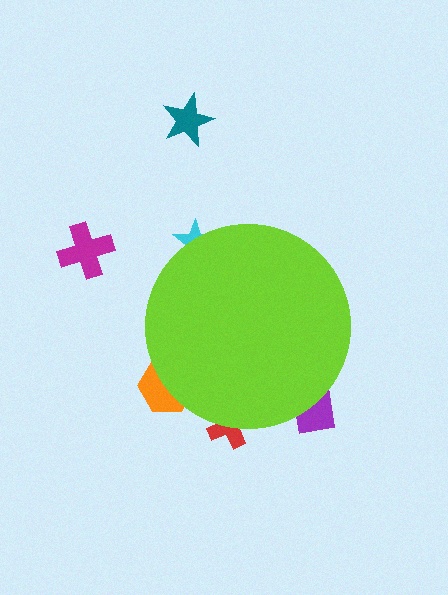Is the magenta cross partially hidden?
No, the magenta cross is fully visible.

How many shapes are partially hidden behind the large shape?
4 shapes are partially hidden.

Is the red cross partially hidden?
Yes, the red cross is partially hidden behind the lime circle.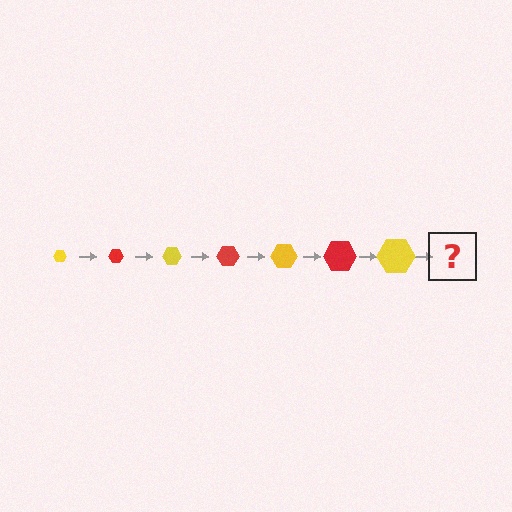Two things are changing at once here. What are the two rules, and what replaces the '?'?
The two rules are that the hexagon grows larger each step and the color cycles through yellow and red. The '?' should be a red hexagon, larger than the previous one.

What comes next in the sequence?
The next element should be a red hexagon, larger than the previous one.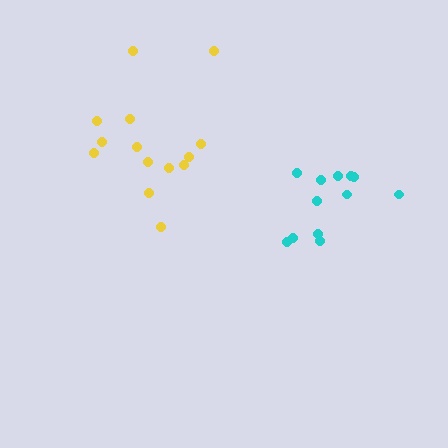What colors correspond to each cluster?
The clusters are colored: yellow, cyan.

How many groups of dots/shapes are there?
There are 2 groups.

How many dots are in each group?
Group 1: 14 dots, Group 2: 12 dots (26 total).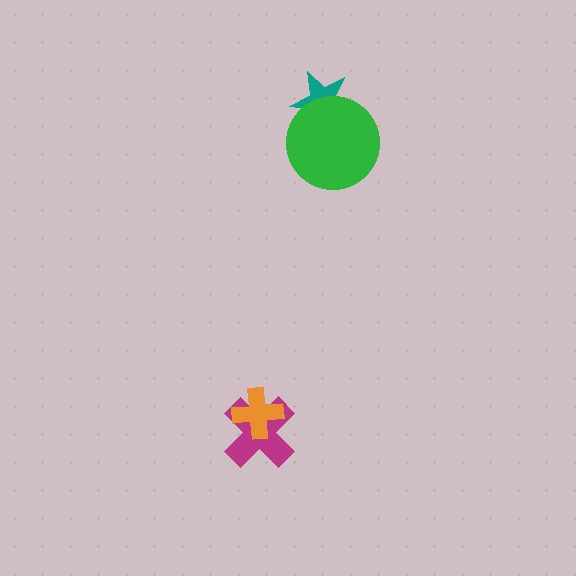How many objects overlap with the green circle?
1 object overlaps with the green circle.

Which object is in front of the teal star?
The green circle is in front of the teal star.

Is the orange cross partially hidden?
No, no other shape covers it.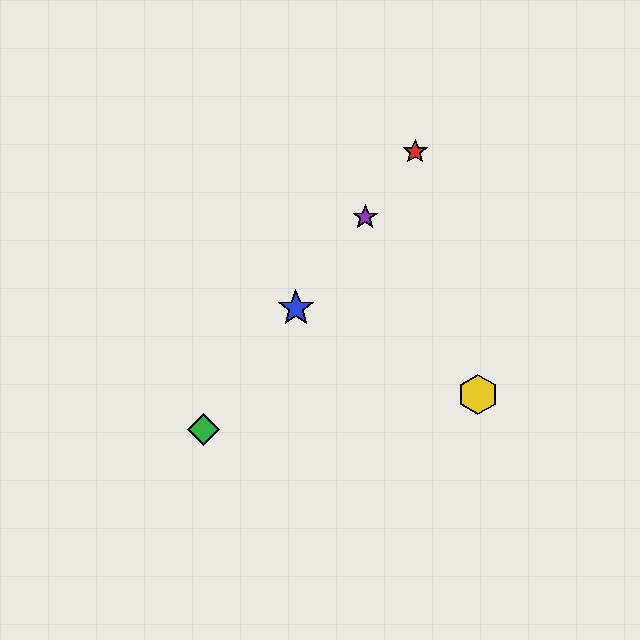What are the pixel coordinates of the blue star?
The blue star is at (296, 308).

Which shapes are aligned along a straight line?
The red star, the blue star, the green diamond, the purple star are aligned along a straight line.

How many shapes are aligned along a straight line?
4 shapes (the red star, the blue star, the green diamond, the purple star) are aligned along a straight line.